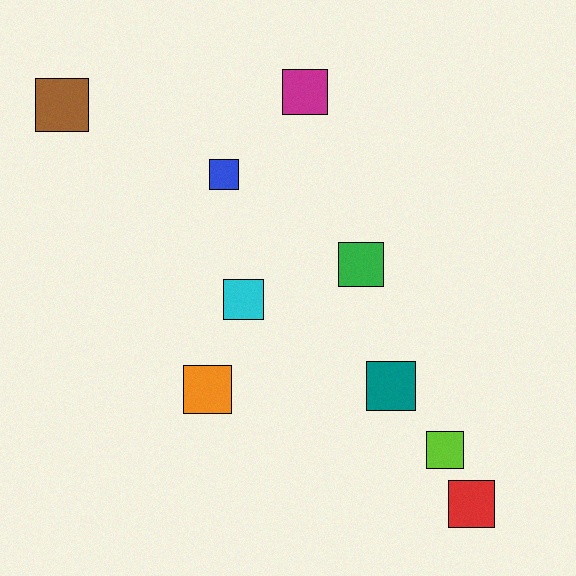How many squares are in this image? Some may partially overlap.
There are 9 squares.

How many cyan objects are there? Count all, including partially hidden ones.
There is 1 cyan object.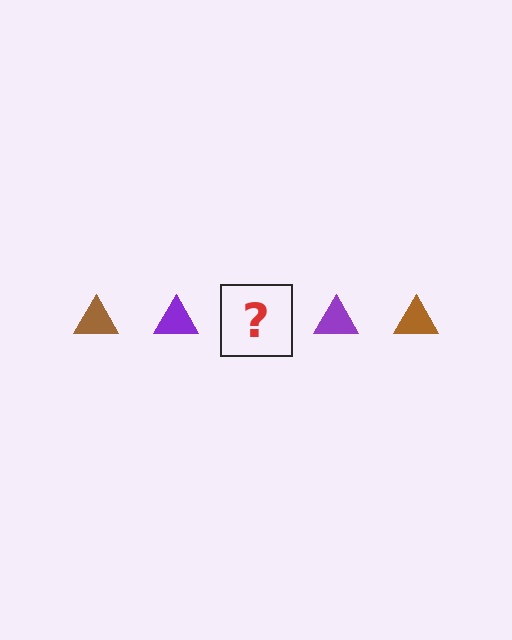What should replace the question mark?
The question mark should be replaced with a brown triangle.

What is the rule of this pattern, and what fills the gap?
The rule is that the pattern cycles through brown, purple triangles. The gap should be filled with a brown triangle.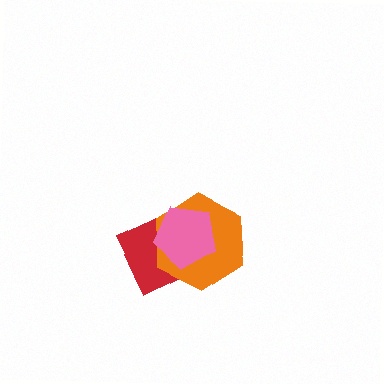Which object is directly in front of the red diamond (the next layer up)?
The orange hexagon is directly in front of the red diamond.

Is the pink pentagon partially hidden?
No, no other shape covers it.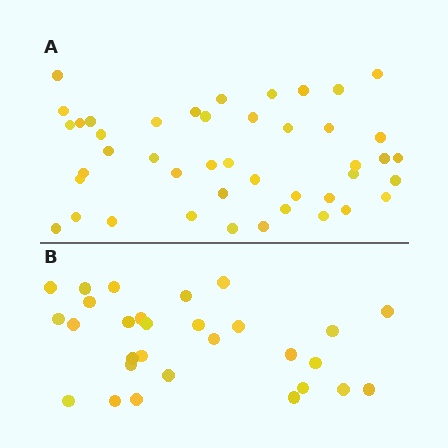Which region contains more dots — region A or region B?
Region A (the top region) has more dots.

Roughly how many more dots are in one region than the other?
Region A has approximately 15 more dots than region B.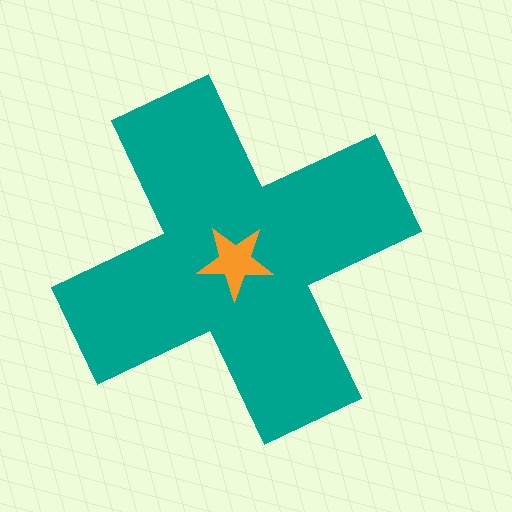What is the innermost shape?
The orange star.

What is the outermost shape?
The teal cross.